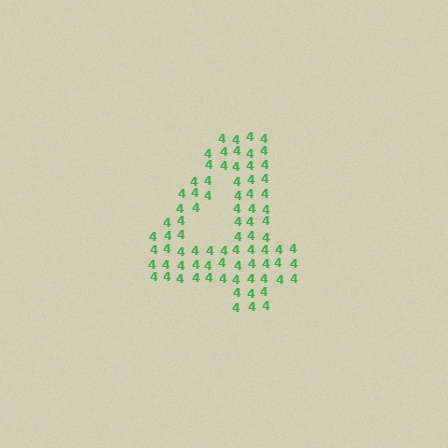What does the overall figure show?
The overall figure shows the digit 4.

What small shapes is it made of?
It is made of small digit 4's.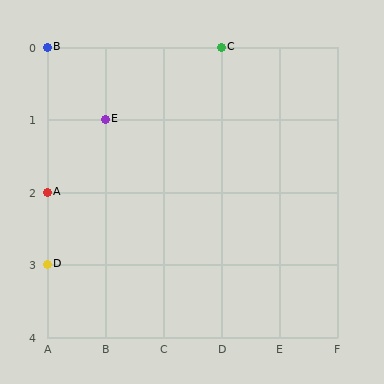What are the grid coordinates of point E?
Point E is at grid coordinates (B, 1).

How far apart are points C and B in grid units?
Points C and B are 3 columns apart.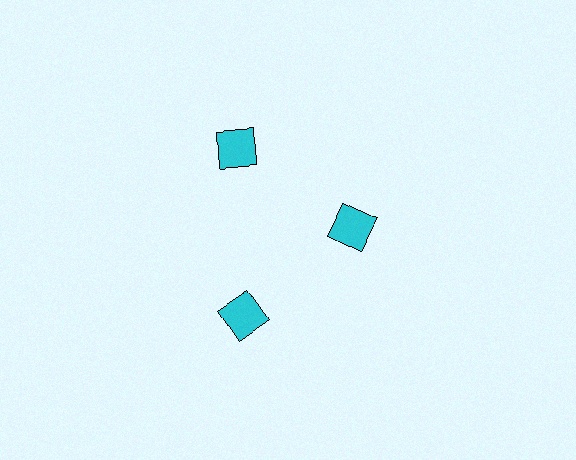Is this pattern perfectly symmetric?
No. The 3 cyan squares are arranged in a ring, but one element near the 3 o'clock position is pulled inward toward the center, breaking the 3-fold rotational symmetry.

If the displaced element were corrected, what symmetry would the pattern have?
It would have 3-fold rotational symmetry — the pattern would map onto itself every 120 degrees.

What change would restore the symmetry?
The symmetry would be restored by moving it outward, back onto the ring so that all 3 squares sit at equal angles and equal distance from the center.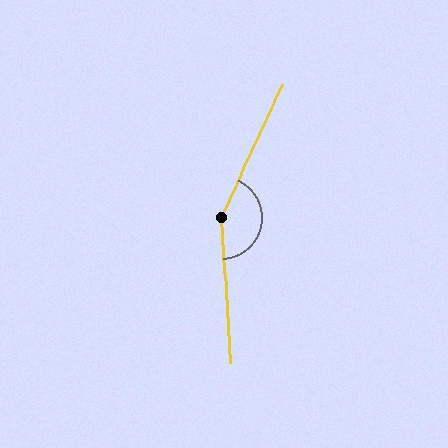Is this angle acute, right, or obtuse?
It is obtuse.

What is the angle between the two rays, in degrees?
Approximately 151 degrees.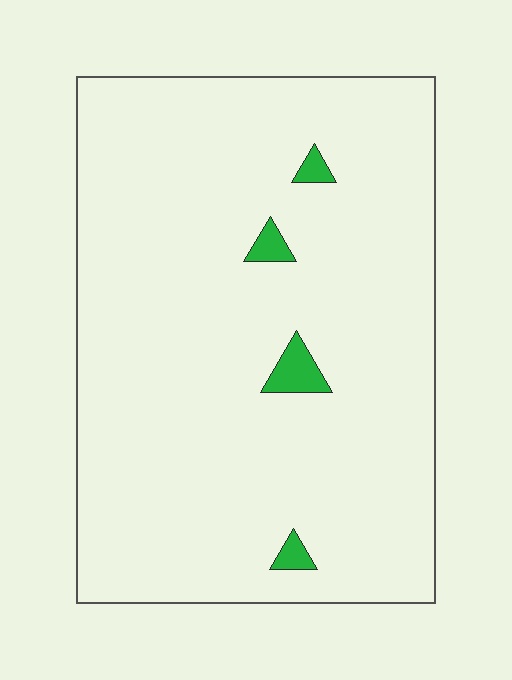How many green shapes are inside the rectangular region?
4.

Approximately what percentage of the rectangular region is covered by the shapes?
Approximately 5%.